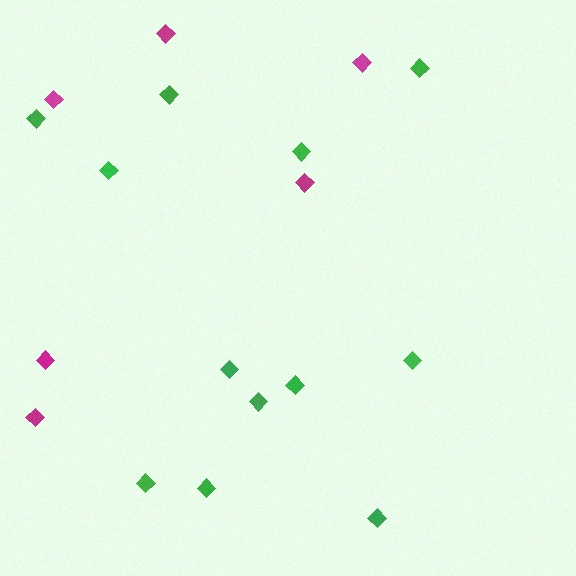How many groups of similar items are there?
There are 2 groups: one group of green diamonds (12) and one group of magenta diamonds (6).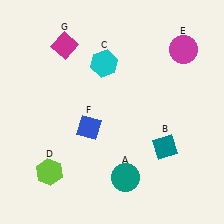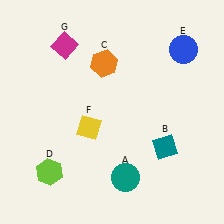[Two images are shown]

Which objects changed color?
C changed from cyan to orange. E changed from magenta to blue. F changed from blue to yellow.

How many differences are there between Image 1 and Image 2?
There are 3 differences between the two images.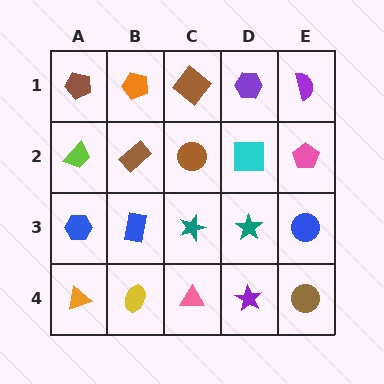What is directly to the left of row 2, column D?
A brown circle.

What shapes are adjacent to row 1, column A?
A lime trapezoid (row 2, column A), an orange pentagon (row 1, column B).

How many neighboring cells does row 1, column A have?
2.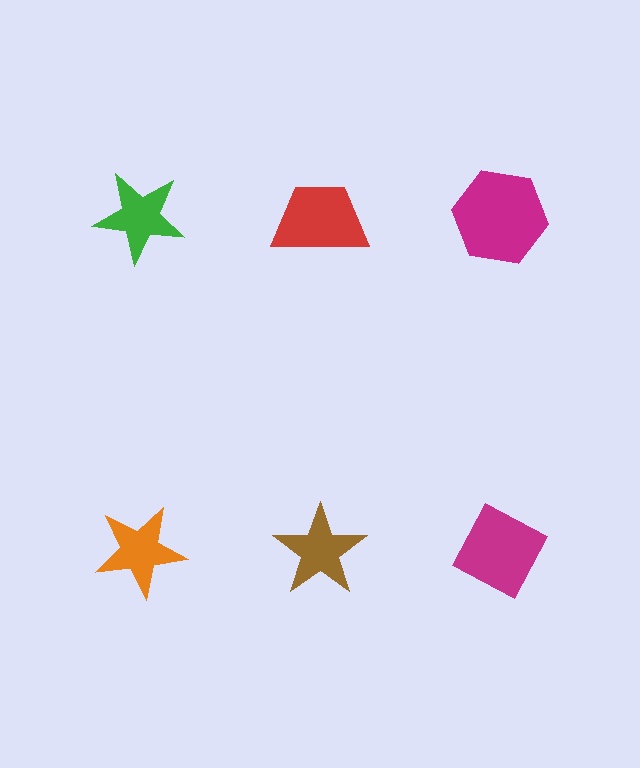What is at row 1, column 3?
A magenta hexagon.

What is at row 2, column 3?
A magenta diamond.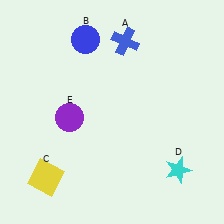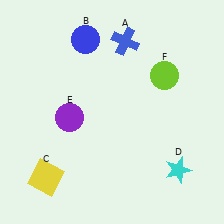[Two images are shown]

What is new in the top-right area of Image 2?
A lime circle (F) was added in the top-right area of Image 2.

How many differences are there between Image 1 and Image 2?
There is 1 difference between the two images.